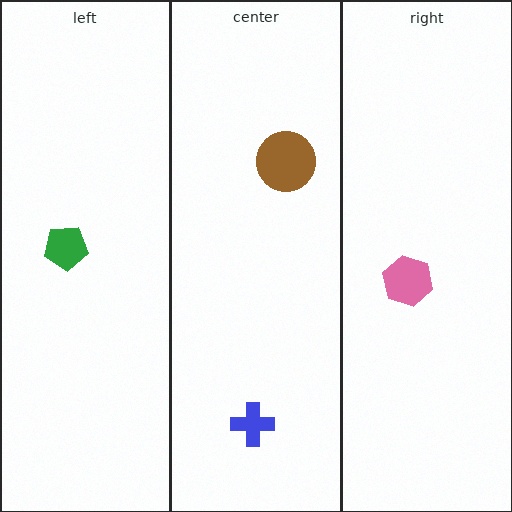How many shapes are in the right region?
1.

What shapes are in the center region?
The brown circle, the blue cross.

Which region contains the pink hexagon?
The right region.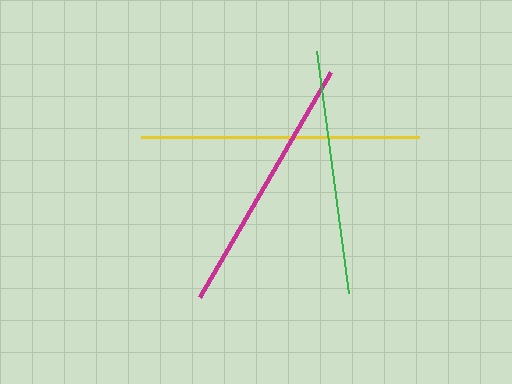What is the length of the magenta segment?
The magenta segment is approximately 260 pixels long.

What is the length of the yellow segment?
The yellow segment is approximately 279 pixels long.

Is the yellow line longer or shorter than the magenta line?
The yellow line is longer than the magenta line.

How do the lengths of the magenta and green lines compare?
The magenta and green lines are approximately the same length.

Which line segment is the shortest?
The green line is the shortest at approximately 245 pixels.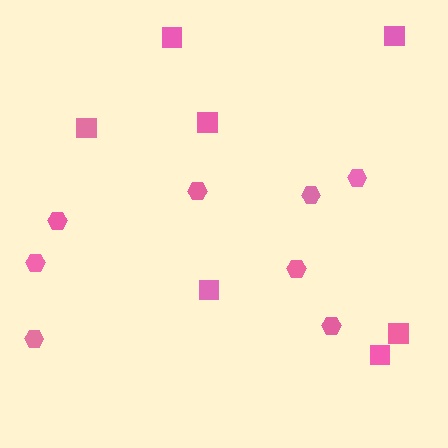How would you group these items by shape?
There are 2 groups: one group of hexagons (8) and one group of squares (7).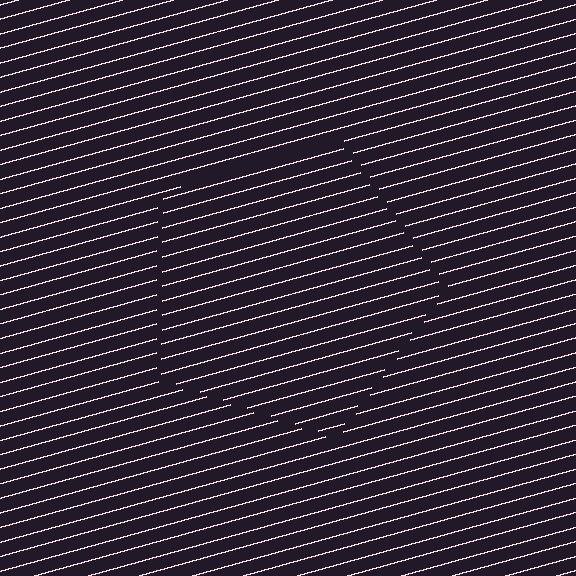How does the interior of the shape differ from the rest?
The interior of the shape contains the same grating, shifted by half a period — the contour is defined by the phase discontinuity where line-ends from the inner and outer gratings abut.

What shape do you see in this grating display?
An illusory pentagon. The interior of the shape contains the same grating, shifted by half a period — the contour is defined by the phase discontinuity where line-ends from the inner and outer gratings abut.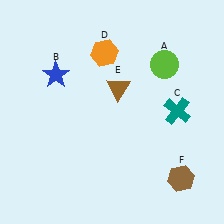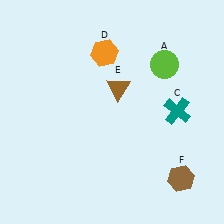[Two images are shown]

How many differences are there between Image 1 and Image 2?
There is 1 difference between the two images.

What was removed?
The blue star (B) was removed in Image 2.